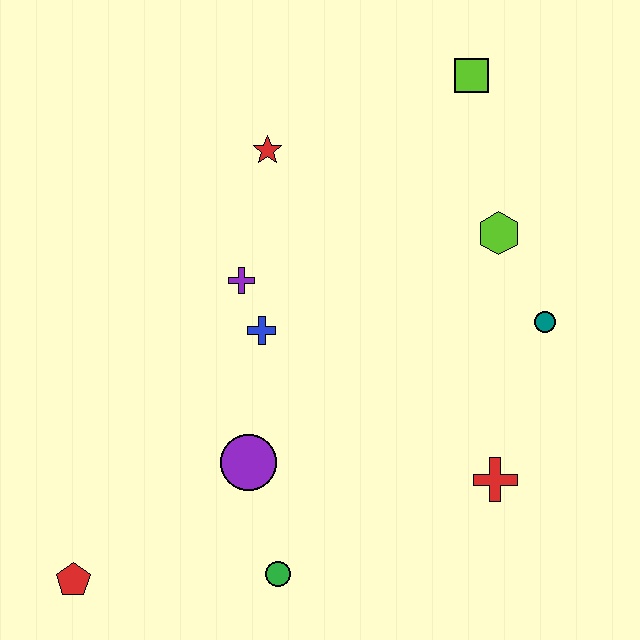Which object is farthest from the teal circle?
The red pentagon is farthest from the teal circle.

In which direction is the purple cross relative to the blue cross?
The purple cross is above the blue cross.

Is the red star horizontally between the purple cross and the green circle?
Yes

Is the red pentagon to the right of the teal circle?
No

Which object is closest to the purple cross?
The blue cross is closest to the purple cross.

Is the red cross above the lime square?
No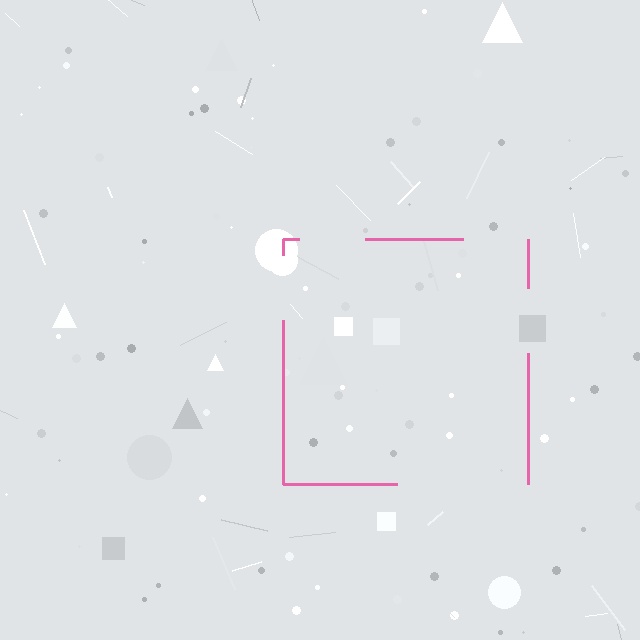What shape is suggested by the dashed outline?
The dashed outline suggests a square.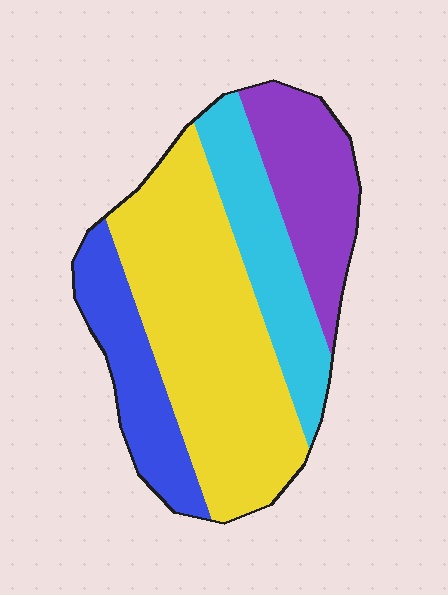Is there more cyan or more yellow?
Yellow.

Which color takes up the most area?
Yellow, at roughly 45%.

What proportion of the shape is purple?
Purple takes up between a sixth and a third of the shape.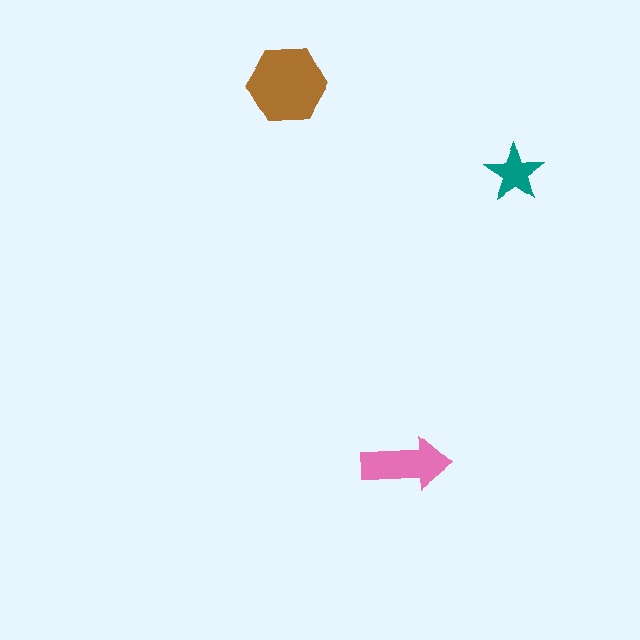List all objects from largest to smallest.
The brown hexagon, the pink arrow, the teal star.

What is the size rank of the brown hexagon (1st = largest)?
1st.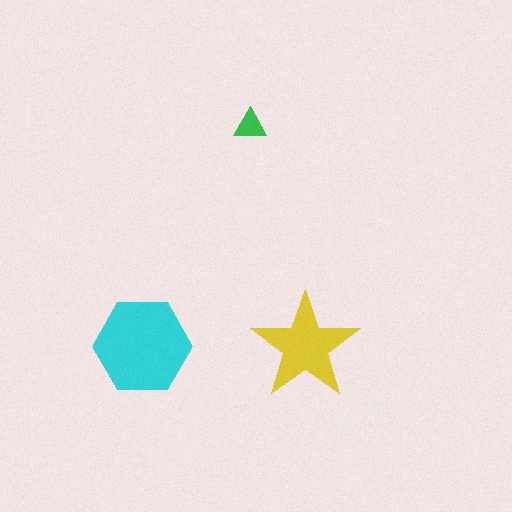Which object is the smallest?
The green triangle.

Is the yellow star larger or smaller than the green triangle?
Larger.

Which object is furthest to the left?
The cyan hexagon is leftmost.